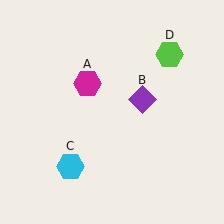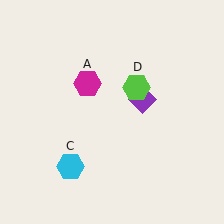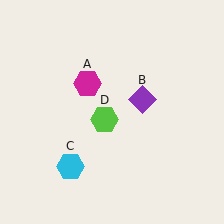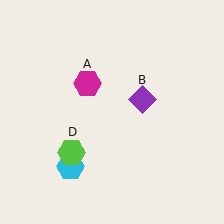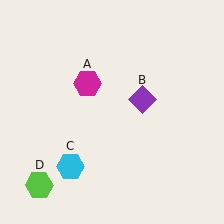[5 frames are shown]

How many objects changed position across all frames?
1 object changed position: lime hexagon (object D).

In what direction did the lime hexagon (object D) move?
The lime hexagon (object D) moved down and to the left.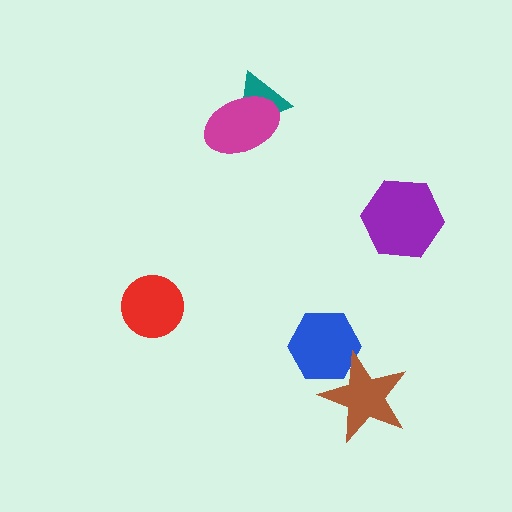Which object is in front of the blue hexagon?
The brown star is in front of the blue hexagon.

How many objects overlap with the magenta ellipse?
1 object overlaps with the magenta ellipse.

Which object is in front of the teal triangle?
The magenta ellipse is in front of the teal triangle.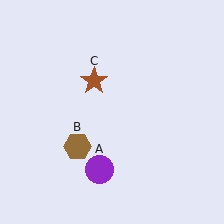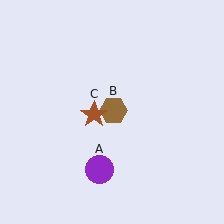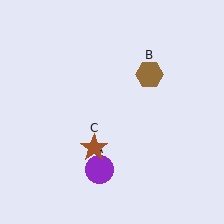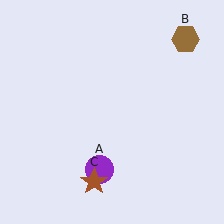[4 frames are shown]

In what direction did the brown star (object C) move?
The brown star (object C) moved down.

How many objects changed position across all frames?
2 objects changed position: brown hexagon (object B), brown star (object C).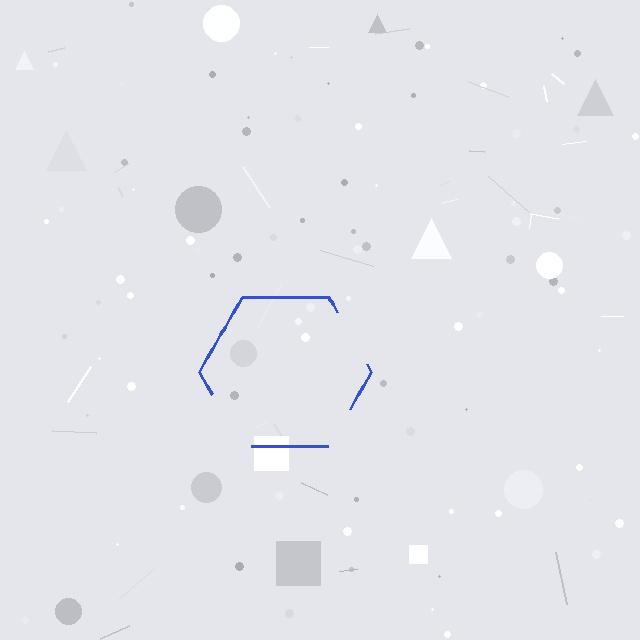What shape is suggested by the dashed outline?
The dashed outline suggests a hexagon.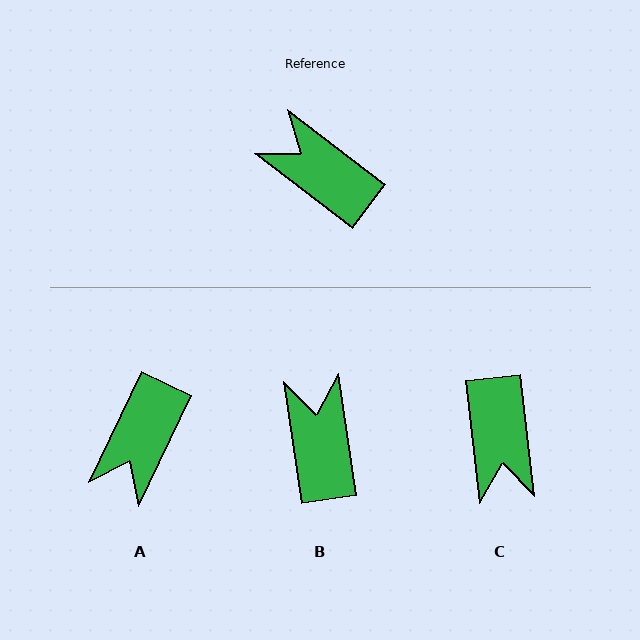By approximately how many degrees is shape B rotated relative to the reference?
Approximately 45 degrees clockwise.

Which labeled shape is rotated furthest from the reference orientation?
C, about 134 degrees away.